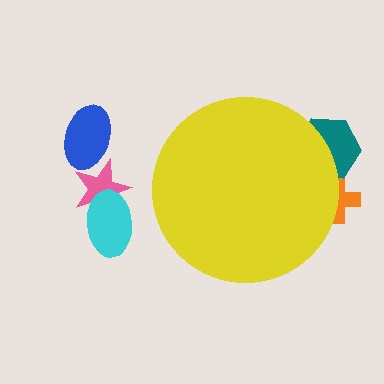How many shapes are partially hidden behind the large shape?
2 shapes are partially hidden.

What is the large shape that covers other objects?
A yellow circle.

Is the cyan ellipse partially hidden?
No, the cyan ellipse is fully visible.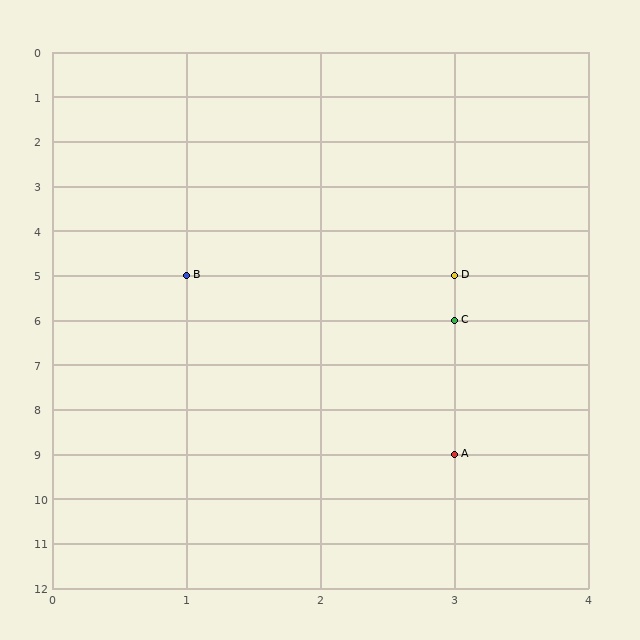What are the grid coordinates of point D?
Point D is at grid coordinates (3, 5).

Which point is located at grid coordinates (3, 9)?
Point A is at (3, 9).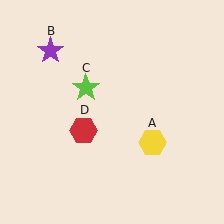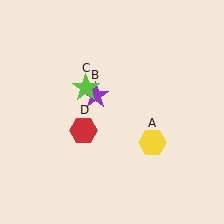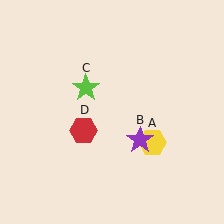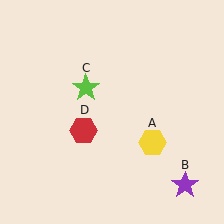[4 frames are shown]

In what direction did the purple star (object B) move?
The purple star (object B) moved down and to the right.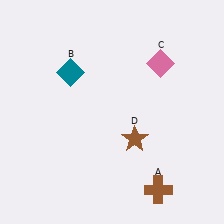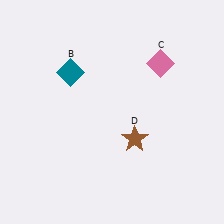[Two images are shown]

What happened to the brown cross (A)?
The brown cross (A) was removed in Image 2. It was in the bottom-right area of Image 1.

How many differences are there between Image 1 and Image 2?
There is 1 difference between the two images.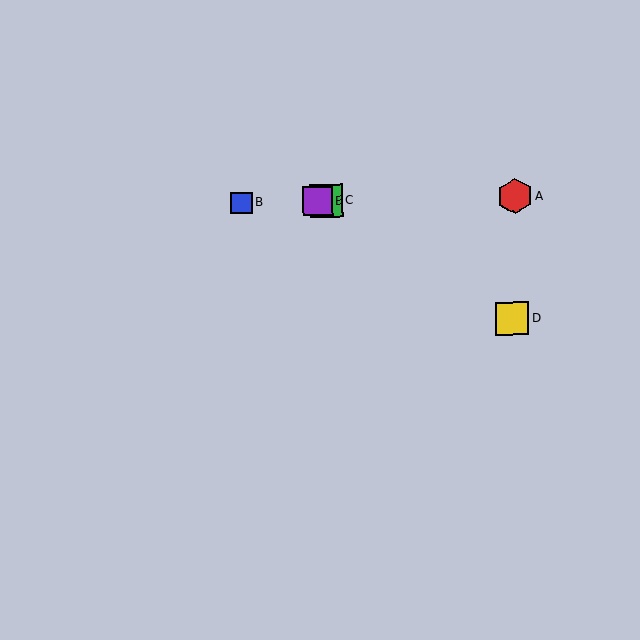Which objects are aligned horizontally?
Objects A, B, C, E are aligned horizontally.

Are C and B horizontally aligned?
Yes, both are at y≈201.